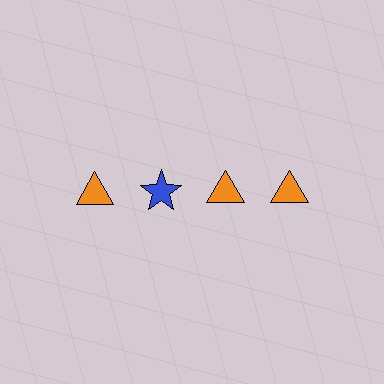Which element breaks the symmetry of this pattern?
The blue star in the top row, second from left column breaks the symmetry. All other shapes are orange triangles.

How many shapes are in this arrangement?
There are 4 shapes arranged in a grid pattern.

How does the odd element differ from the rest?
It differs in both color (blue instead of orange) and shape (star instead of triangle).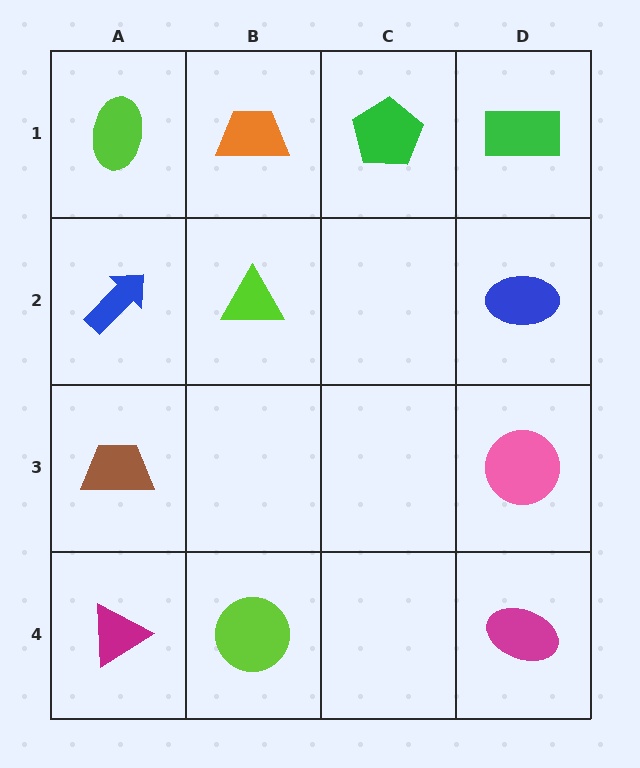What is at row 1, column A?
A lime ellipse.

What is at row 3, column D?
A pink circle.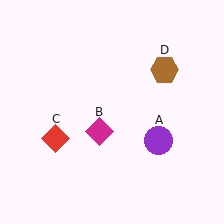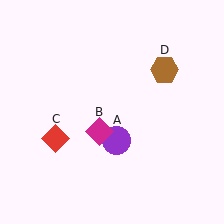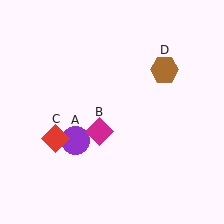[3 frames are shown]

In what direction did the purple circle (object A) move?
The purple circle (object A) moved left.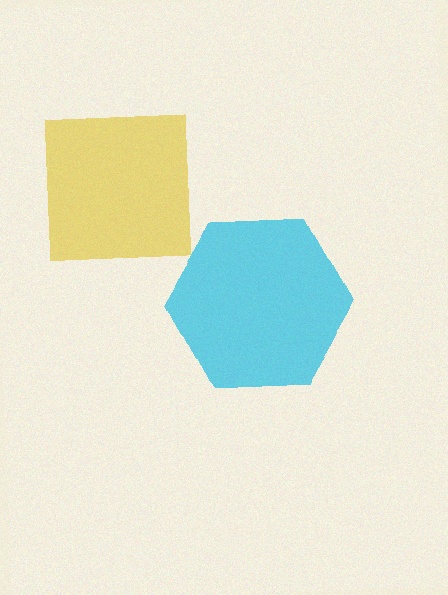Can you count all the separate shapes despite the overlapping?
Yes, there are 2 separate shapes.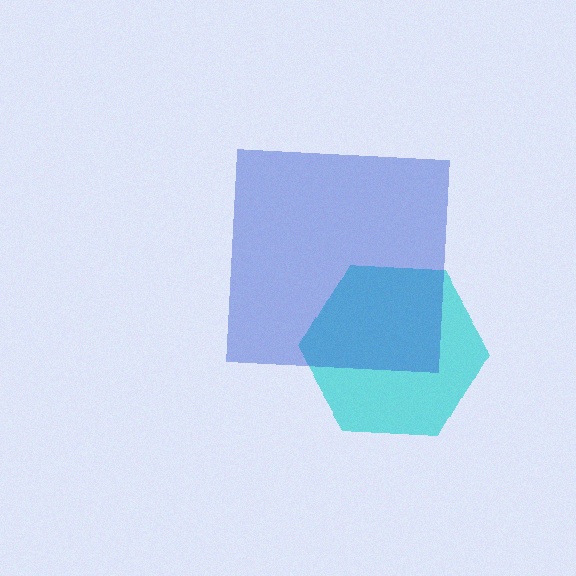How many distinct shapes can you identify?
There are 2 distinct shapes: a cyan hexagon, a blue square.